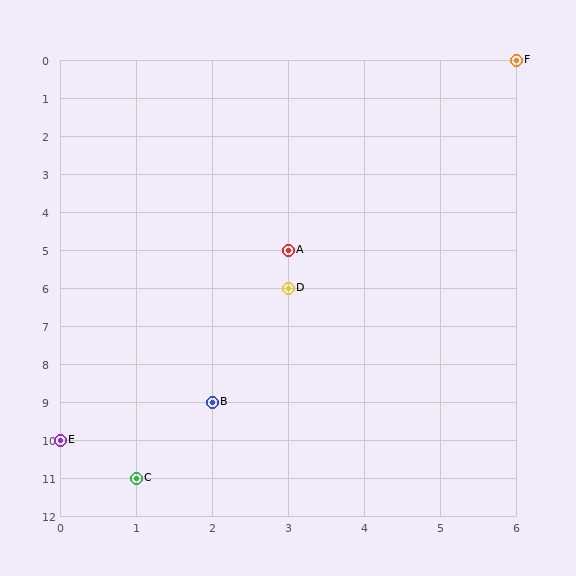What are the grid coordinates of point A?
Point A is at grid coordinates (3, 5).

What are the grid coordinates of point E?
Point E is at grid coordinates (0, 10).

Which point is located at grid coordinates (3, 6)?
Point D is at (3, 6).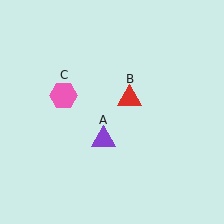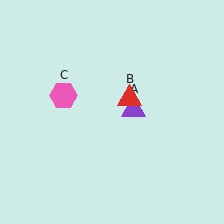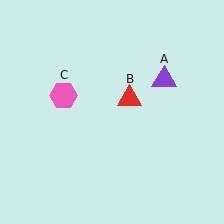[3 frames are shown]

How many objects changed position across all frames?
1 object changed position: purple triangle (object A).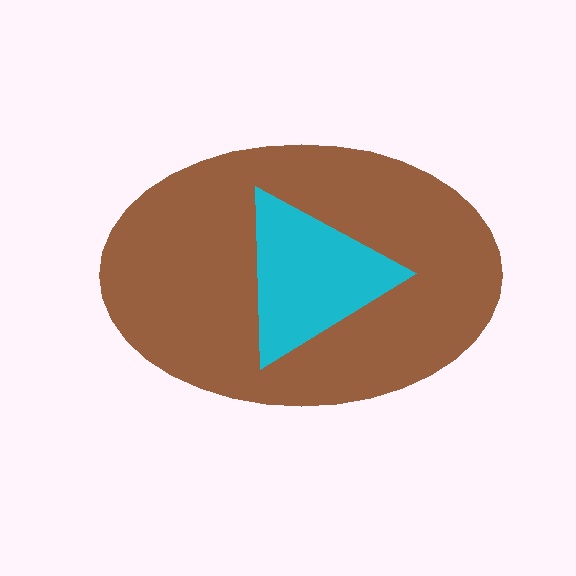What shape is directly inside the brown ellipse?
The cyan triangle.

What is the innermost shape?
The cyan triangle.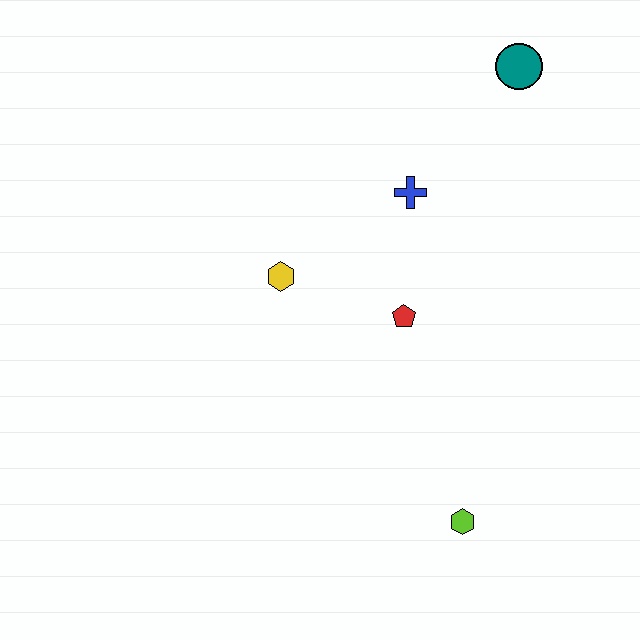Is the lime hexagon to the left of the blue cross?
No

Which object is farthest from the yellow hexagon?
The teal circle is farthest from the yellow hexagon.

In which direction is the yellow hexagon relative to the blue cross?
The yellow hexagon is to the left of the blue cross.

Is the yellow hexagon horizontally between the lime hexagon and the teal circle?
No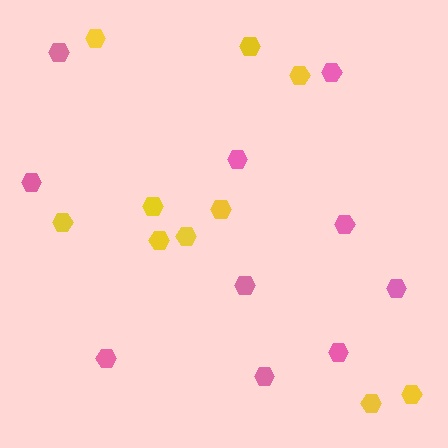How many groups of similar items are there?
There are 2 groups: one group of yellow hexagons (10) and one group of pink hexagons (10).